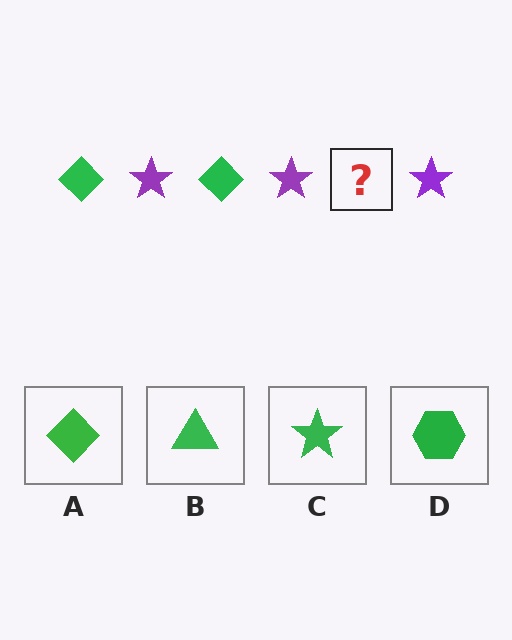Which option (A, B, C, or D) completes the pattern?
A.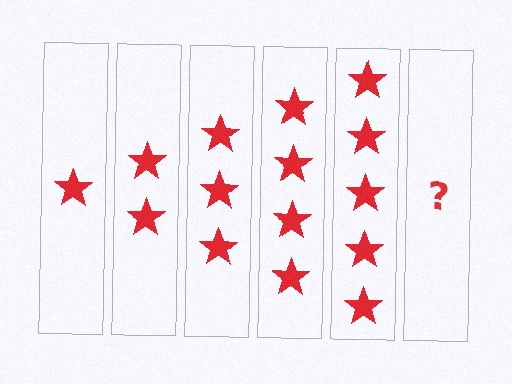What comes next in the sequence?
The next element should be 6 stars.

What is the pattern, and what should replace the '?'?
The pattern is that each step adds one more star. The '?' should be 6 stars.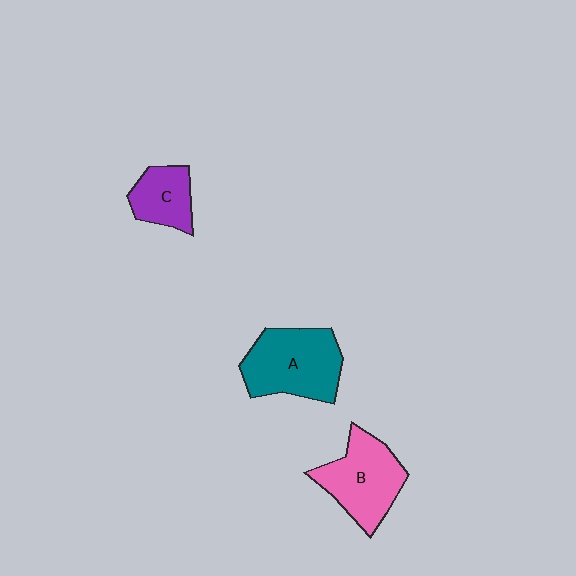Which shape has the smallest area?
Shape C (purple).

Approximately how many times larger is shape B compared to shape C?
Approximately 1.6 times.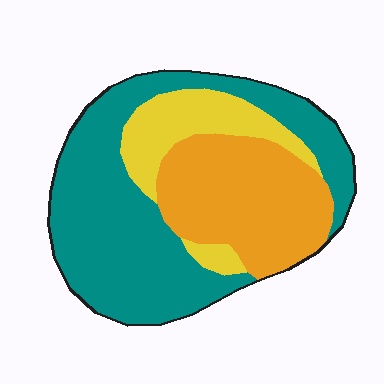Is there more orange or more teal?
Teal.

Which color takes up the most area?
Teal, at roughly 50%.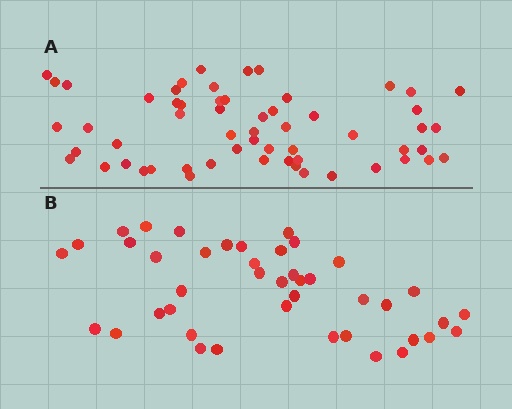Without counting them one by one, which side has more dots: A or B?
Region A (the top region) has more dots.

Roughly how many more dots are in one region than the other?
Region A has approximately 15 more dots than region B.